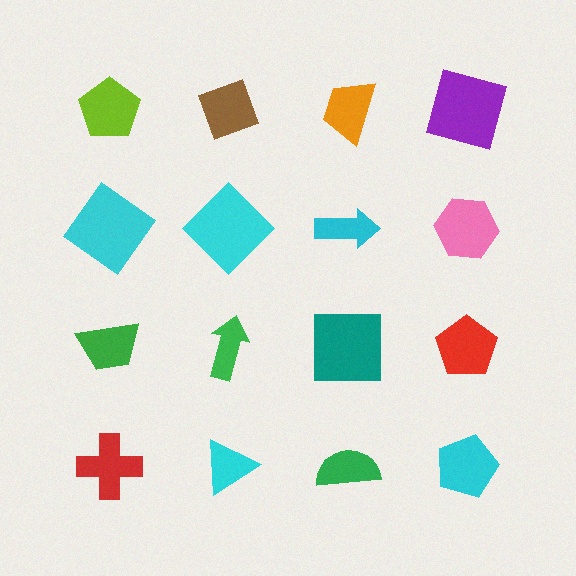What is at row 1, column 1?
A lime pentagon.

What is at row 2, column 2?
A cyan diamond.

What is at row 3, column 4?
A red pentagon.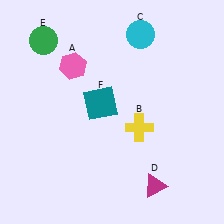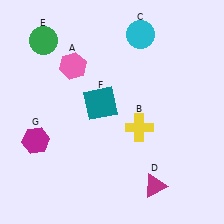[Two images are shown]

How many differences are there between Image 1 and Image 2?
There is 1 difference between the two images.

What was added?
A magenta hexagon (G) was added in Image 2.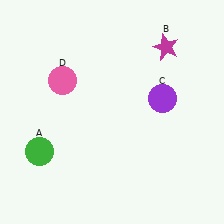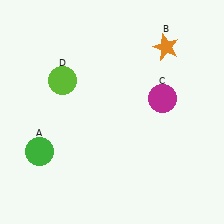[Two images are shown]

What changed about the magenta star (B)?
In Image 1, B is magenta. In Image 2, it changed to orange.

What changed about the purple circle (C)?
In Image 1, C is purple. In Image 2, it changed to magenta.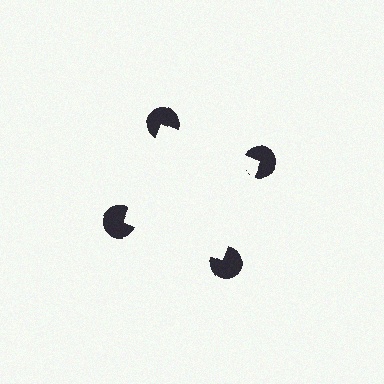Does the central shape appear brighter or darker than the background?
It typically appears slightly brighter than the background, even though no actual brightness change is drawn.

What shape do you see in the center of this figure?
An illusory square — its edges are inferred from the aligned wedge cuts in the pac-man discs, not physically drawn.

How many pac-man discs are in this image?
There are 4 — one at each vertex of the illusory square.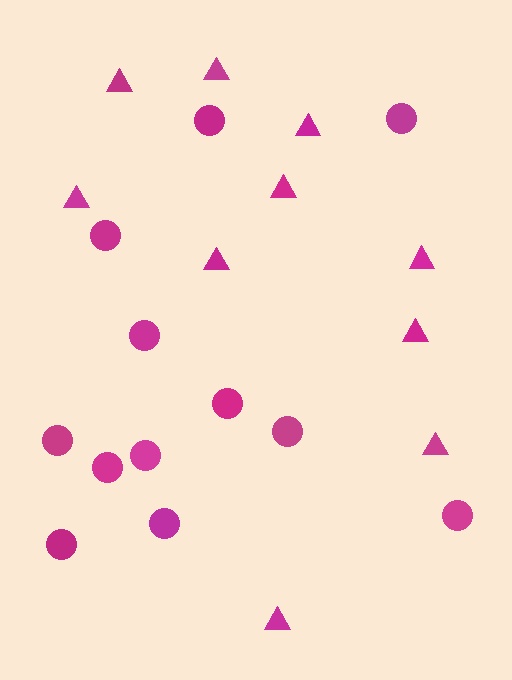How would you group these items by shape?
There are 2 groups: one group of circles (12) and one group of triangles (10).